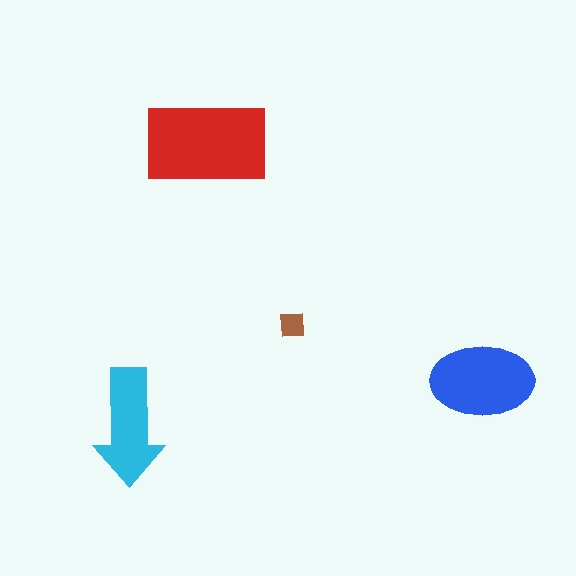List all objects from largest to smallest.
The red rectangle, the blue ellipse, the cyan arrow, the brown square.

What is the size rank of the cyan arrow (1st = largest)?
3rd.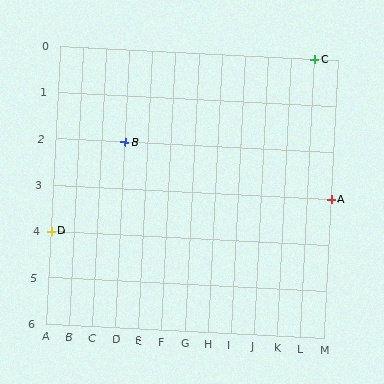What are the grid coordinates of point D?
Point D is at grid coordinates (A, 4).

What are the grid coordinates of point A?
Point A is at grid coordinates (M, 3).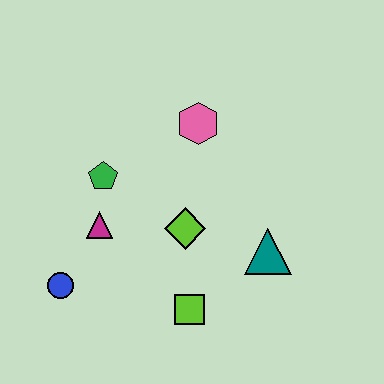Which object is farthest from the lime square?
The pink hexagon is farthest from the lime square.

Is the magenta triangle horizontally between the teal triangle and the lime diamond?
No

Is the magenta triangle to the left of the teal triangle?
Yes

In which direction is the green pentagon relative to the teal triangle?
The green pentagon is to the left of the teal triangle.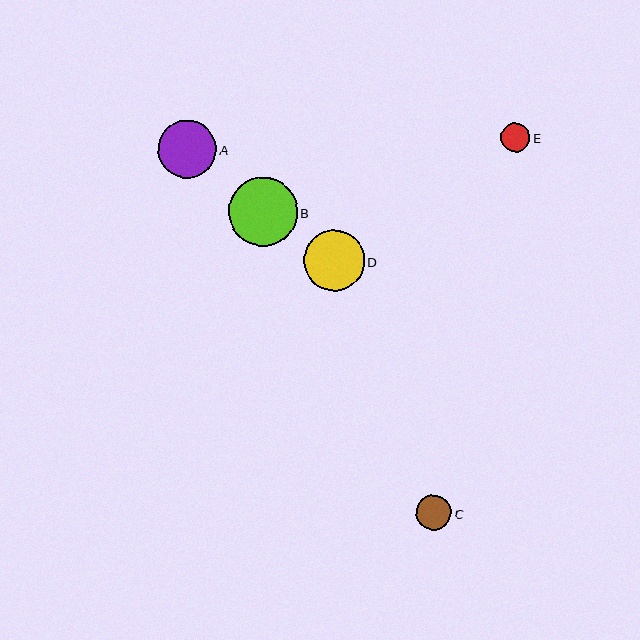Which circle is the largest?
Circle B is the largest with a size of approximately 69 pixels.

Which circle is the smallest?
Circle E is the smallest with a size of approximately 29 pixels.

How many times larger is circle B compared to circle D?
Circle B is approximately 1.1 times the size of circle D.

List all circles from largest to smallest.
From largest to smallest: B, D, A, C, E.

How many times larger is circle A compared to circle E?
Circle A is approximately 2.0 times the size of circle E.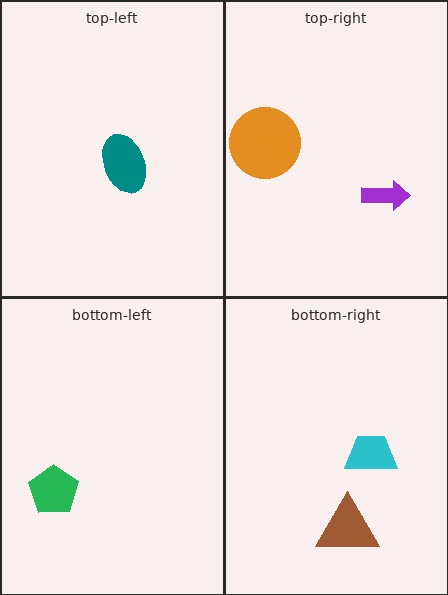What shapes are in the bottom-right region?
The cyan trapezoid, the brown triangle.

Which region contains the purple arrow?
The top-right region.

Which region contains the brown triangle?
The bottom-right region.